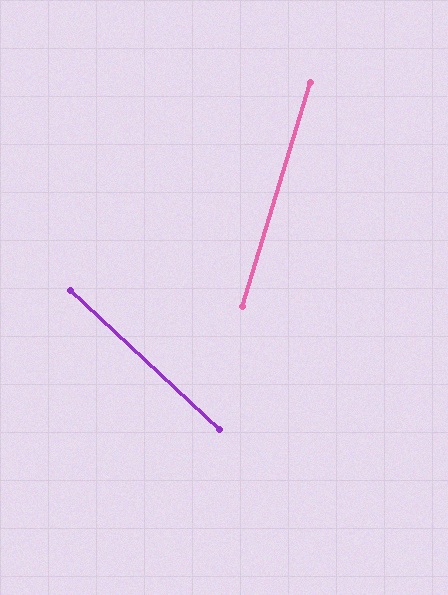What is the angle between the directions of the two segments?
Approximately 64 degrees.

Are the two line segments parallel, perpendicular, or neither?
Neither parallel nor perpendicular — they differ by about 64°.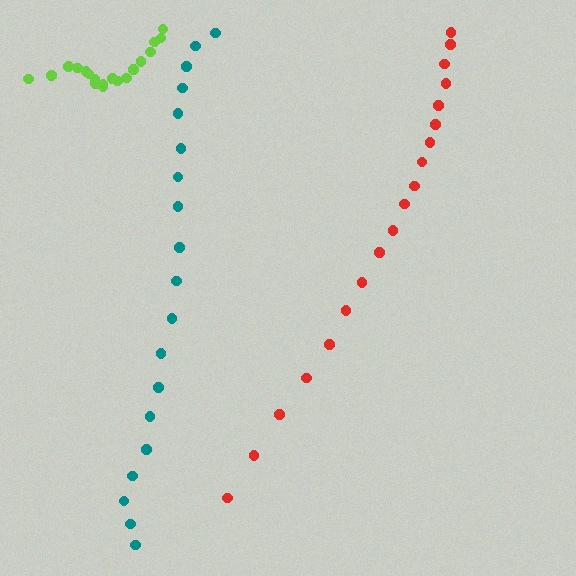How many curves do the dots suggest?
There are 3 distinct paths.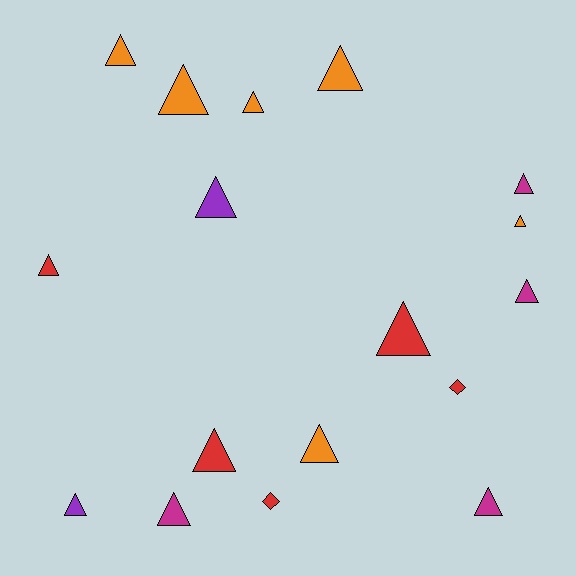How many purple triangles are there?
There are 2 purple triangles.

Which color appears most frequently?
Orange, with 6 objects.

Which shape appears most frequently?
Triangle, with 15 objects.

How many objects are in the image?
There are 17 objects.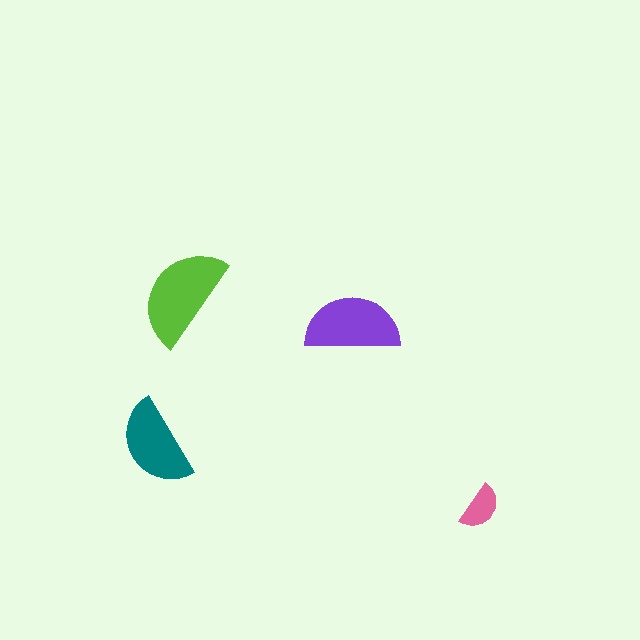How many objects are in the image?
There are 4 objects in the image.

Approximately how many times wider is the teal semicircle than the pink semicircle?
About 2 times wider.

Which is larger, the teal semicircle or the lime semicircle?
The lime one.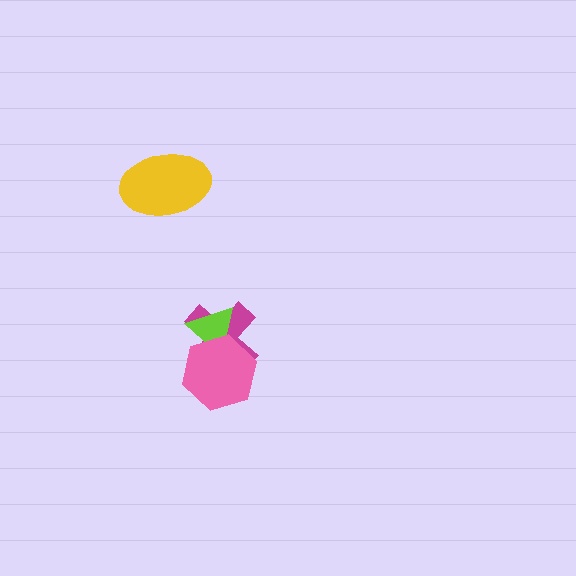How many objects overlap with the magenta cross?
2 objects overlap with the magenta cross.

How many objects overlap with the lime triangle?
2 objects overlap with the lime triangle.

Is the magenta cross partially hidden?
Yes, it is partially covered by another shape.